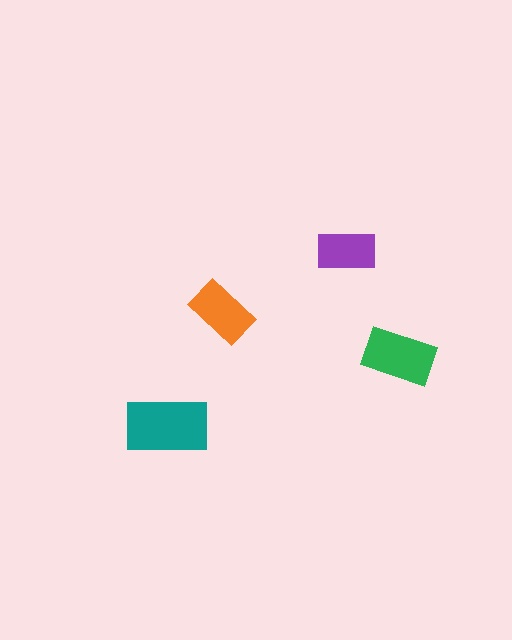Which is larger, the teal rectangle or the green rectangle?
The teal one.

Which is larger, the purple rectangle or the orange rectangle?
The orange one.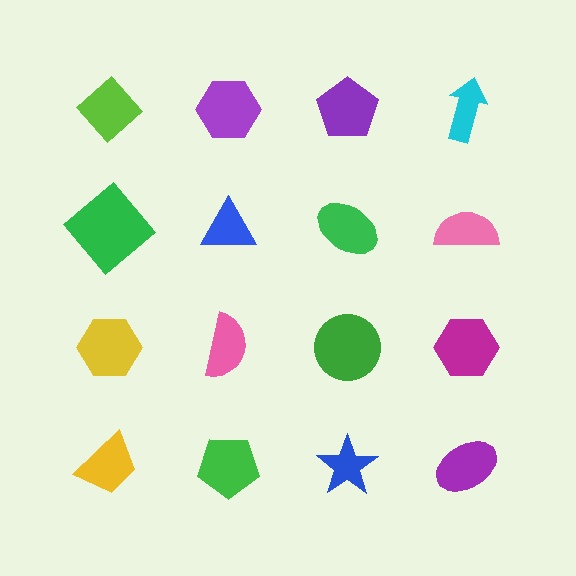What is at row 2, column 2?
A blue triangle.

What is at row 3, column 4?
A magenta hexagon.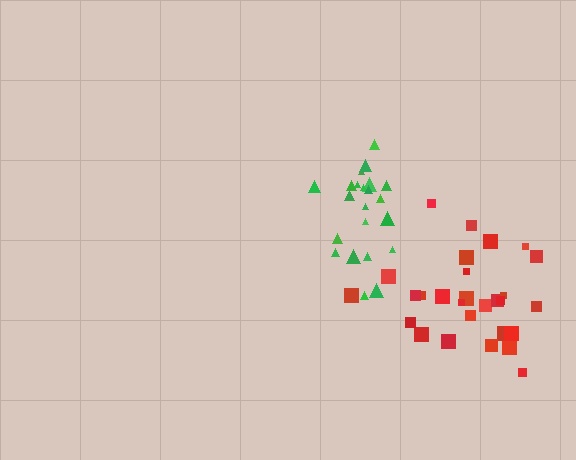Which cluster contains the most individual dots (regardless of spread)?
Red (28).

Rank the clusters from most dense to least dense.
green, red.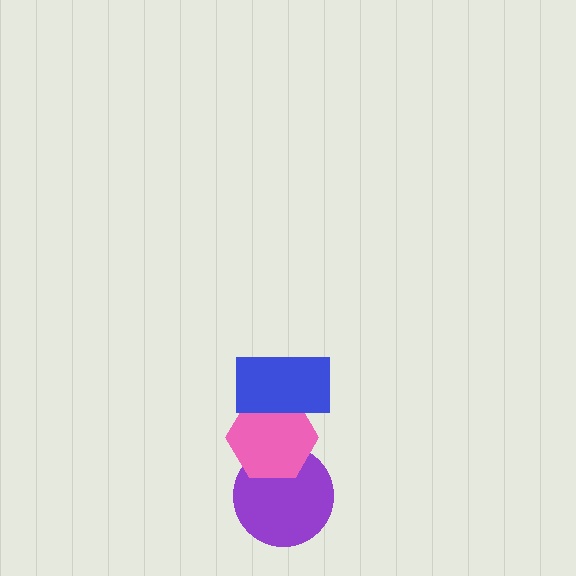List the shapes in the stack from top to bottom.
From top to bottom: the blue rectangle, the pink hexagon, the purple circle.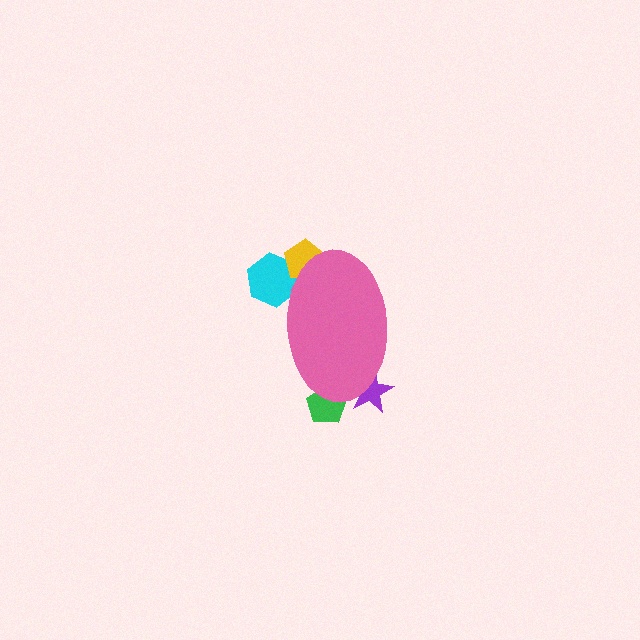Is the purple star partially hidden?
Yes, the purple star is partially hidden behind the pink ellipse.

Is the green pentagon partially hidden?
Yes, the green pentagon is partially hidden behind the pink ellipse.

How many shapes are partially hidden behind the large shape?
4 shapes are partially hidden.